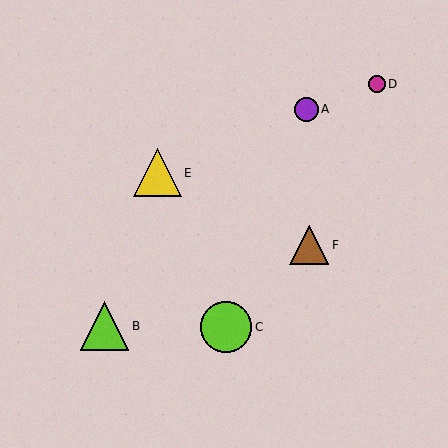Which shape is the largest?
The lime circle (labeled C) is the largest.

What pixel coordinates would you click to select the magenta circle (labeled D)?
Click at (377, 84) to select the magenta circle D.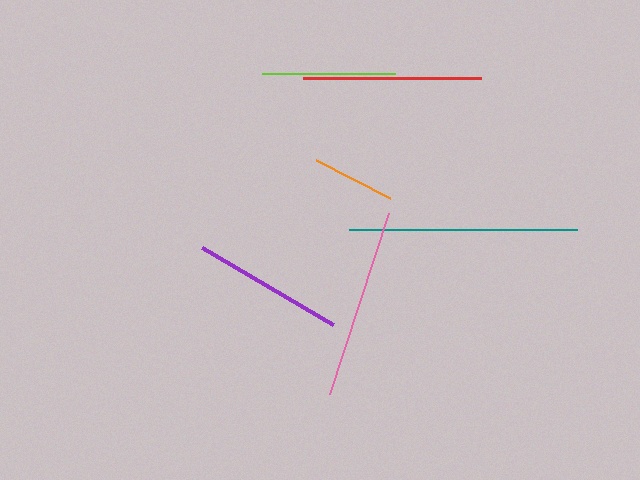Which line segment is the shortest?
The orange line is the shortest at approximately 83 pixels.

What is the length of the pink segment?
The pink segment is approximately 190 pixels long.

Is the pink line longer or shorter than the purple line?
The pink line is longer than the purple line.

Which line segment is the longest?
The teal line is the longest at approximately 228 pixels.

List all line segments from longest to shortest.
From longest to shortest: teal, pink, red, purple, lime, orange.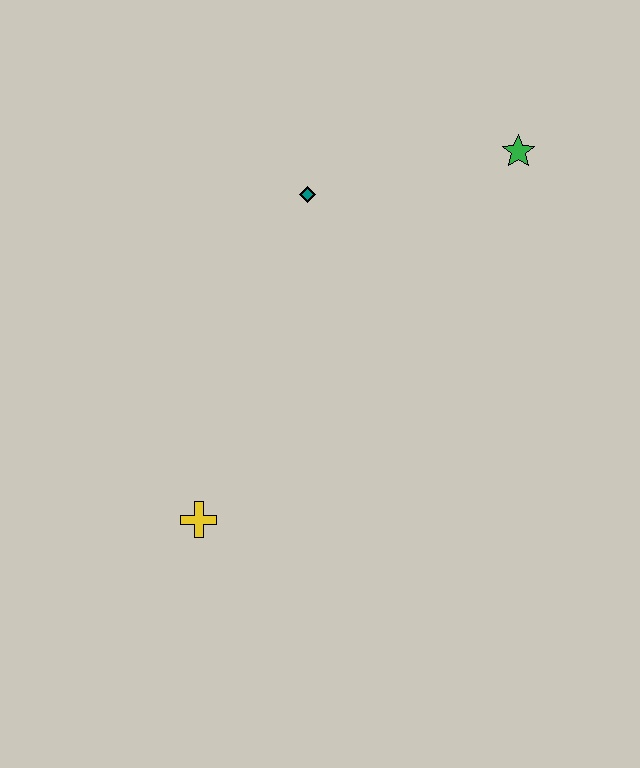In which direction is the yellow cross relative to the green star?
The yellow cross is below the green star.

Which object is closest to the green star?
The teal diamond is closest to the green star.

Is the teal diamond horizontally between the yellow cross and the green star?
Yes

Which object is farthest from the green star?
The yellow cross is farthest from the green star.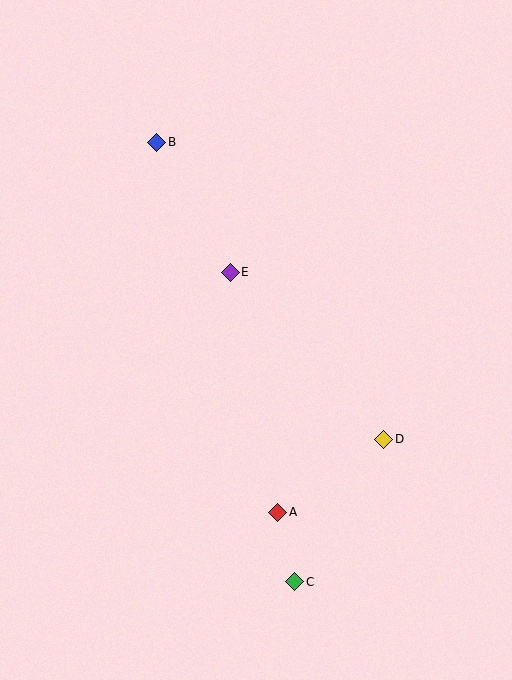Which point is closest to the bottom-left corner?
Point C is closest to the bottom-left corner.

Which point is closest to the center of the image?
Point E at (230, 272) is closest to the center.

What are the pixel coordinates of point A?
Point A is at (278, 512).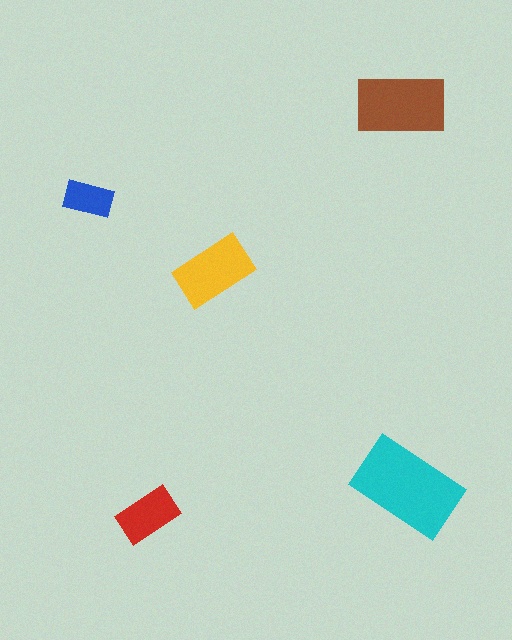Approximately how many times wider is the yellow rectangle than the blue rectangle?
About 1.5 times wider.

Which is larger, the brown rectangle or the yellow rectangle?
The brown one.